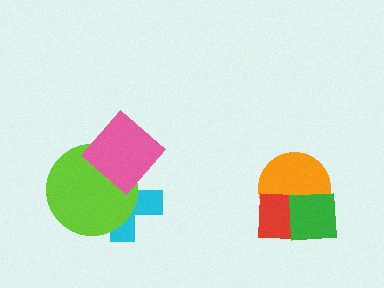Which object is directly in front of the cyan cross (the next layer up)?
The lime circle is directly in front of the cyan cross.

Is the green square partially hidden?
No, no other shape covers it.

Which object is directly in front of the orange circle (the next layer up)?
The red square is directly in front of the orange circle.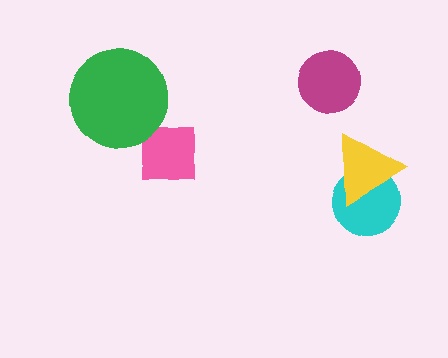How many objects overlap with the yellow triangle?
1 object overlaps with the yellow triangle.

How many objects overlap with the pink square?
1 object overlaps with the pink square.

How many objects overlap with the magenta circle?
0 objects overlap with the magenta circle.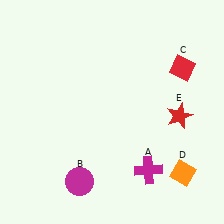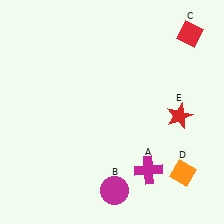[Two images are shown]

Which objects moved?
The objects that moved are: the magenta circle (B), the red diamond (C).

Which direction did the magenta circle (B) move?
The magenta circle (B) moved right.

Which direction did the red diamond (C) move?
The red diamond (C) moved up.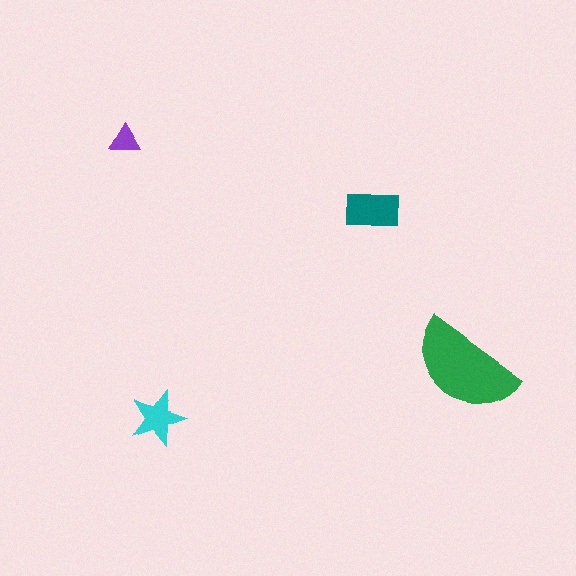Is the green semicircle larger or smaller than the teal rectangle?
Larger.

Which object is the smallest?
The purple triangle.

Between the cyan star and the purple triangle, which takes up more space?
The cyan star.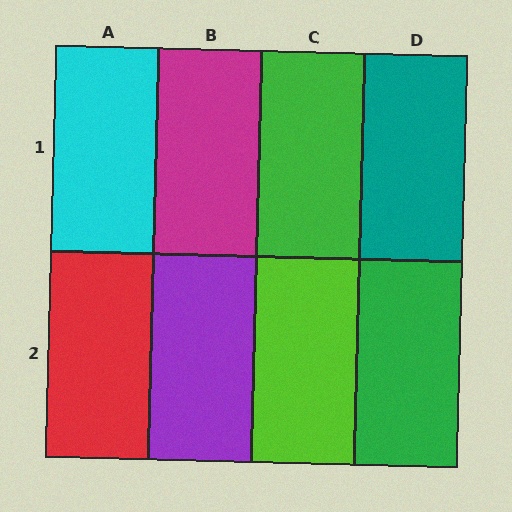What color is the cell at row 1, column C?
Green.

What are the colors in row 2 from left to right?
Red, purple, lime, green.